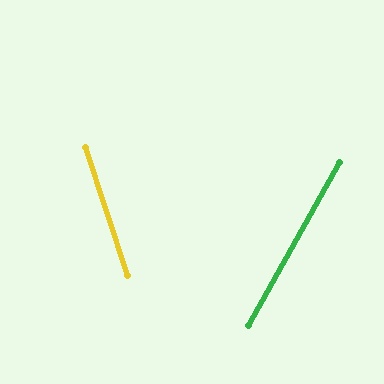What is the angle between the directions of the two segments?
Approximately 47 degrees.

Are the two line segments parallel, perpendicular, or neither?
Neither parallel nor perpendicular — they differ by about 47°.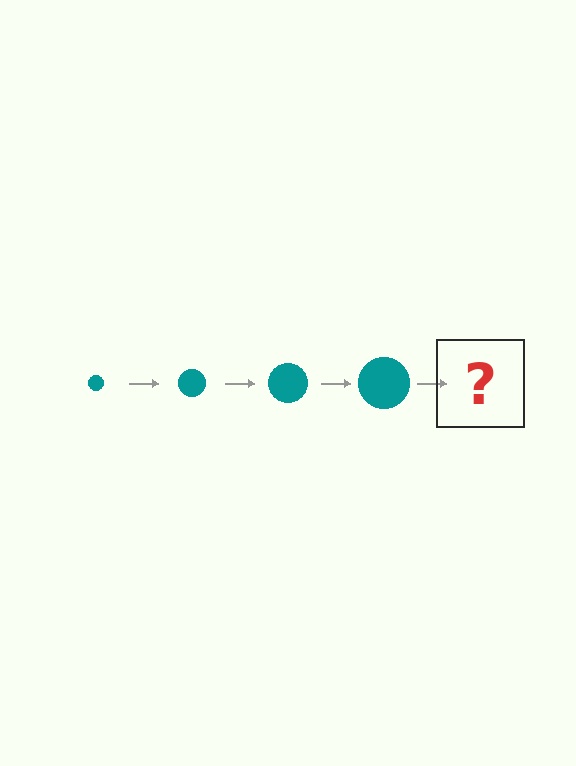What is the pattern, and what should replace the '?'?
The pattern is that the circle gets progressively larger each step. The '?' should be a teal circle, larger than the previous one.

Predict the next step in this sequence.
The next step is a teal circle, larger than the previous one.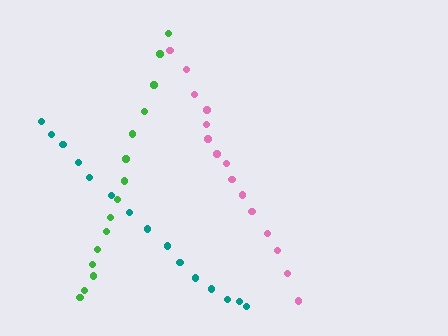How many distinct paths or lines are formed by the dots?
There are 3 distinct paths.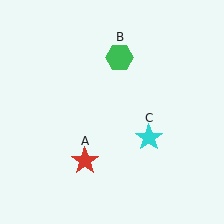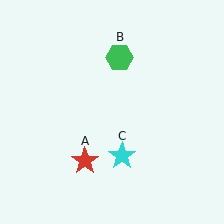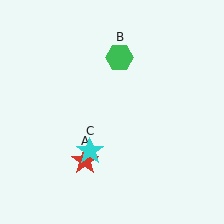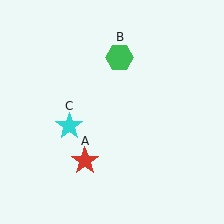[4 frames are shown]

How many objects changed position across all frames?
1 object changed position: cyan star (object C).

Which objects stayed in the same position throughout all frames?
Red star (object A) and green hexagon (object B) remained stationary.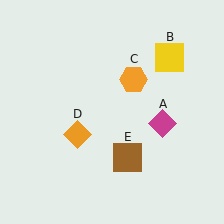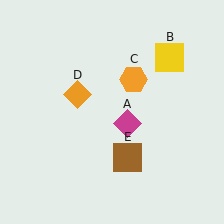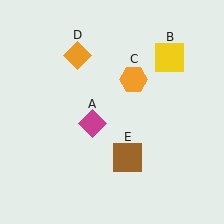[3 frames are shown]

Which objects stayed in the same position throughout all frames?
Yellow square (object B) and orange hexagon (object C) and brown square (object E) remained stationary.